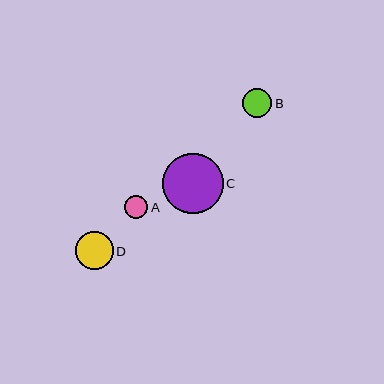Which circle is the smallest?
Circle A is the smallest with a size of approximately 23 pixels.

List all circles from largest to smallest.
From largest to smallest: C, D, B, A.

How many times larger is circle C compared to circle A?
Circle C is approximately 2.6 times the size of circle A.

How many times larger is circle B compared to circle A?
Circle B is approximately 1.3 times the size of circle A.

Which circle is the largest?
Circle C is the largest with a size of approximately 60 pixels.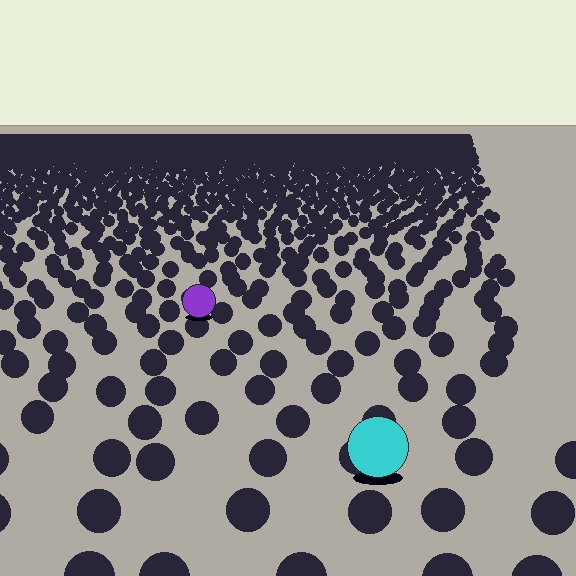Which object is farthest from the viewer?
The purple circle is farthest from the viewer. It appears smaller and the ground texture around it is denser.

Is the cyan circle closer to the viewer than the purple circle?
Yes. The cyan circle is closer — you can tell from the texture gradient: the ground texture is coarser near it.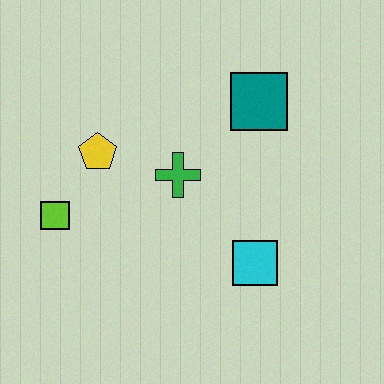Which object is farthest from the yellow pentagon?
The cyan square is farthest from the yellow pentagon.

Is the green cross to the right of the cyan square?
No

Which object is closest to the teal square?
The green cross is closest to the teal square.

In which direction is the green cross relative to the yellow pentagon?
The green cross is to the right of the yellow pentagon.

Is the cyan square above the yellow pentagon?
No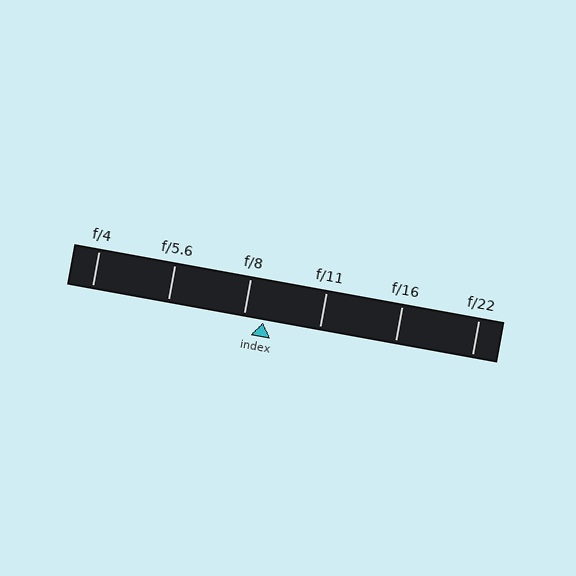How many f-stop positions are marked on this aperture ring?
There are 6 f-stop positions marked.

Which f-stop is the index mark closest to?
The index mark is closest to f/8.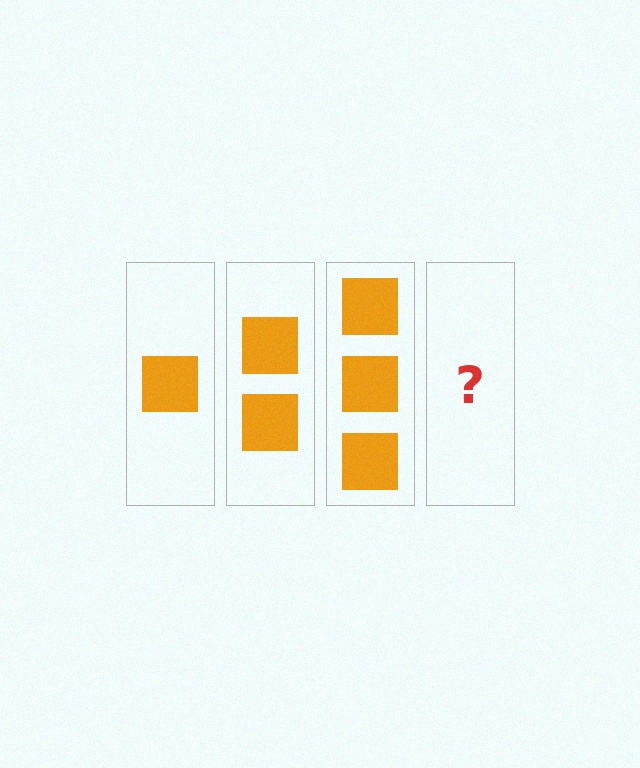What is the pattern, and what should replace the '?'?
The pattern is that each step adds one more square. The '?' should be 4 squares.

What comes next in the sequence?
The next element should be 4 squares.